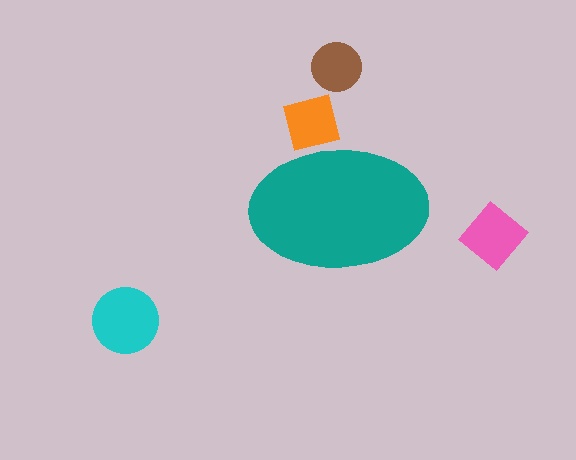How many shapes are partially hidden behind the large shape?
1 shape is partially hidden.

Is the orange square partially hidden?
Yes, the orange square is partially hidden behind the teal ellipse.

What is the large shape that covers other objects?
A teal ellipse.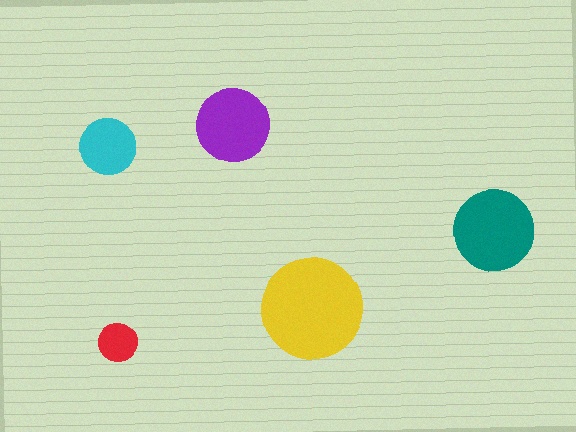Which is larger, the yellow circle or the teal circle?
The yellow one.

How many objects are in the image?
There are 5 objects in the image.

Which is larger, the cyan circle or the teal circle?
The teal one.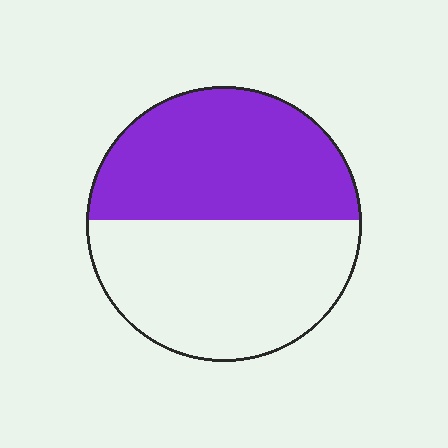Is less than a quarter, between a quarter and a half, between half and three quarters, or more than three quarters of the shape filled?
Between a quarter and a half.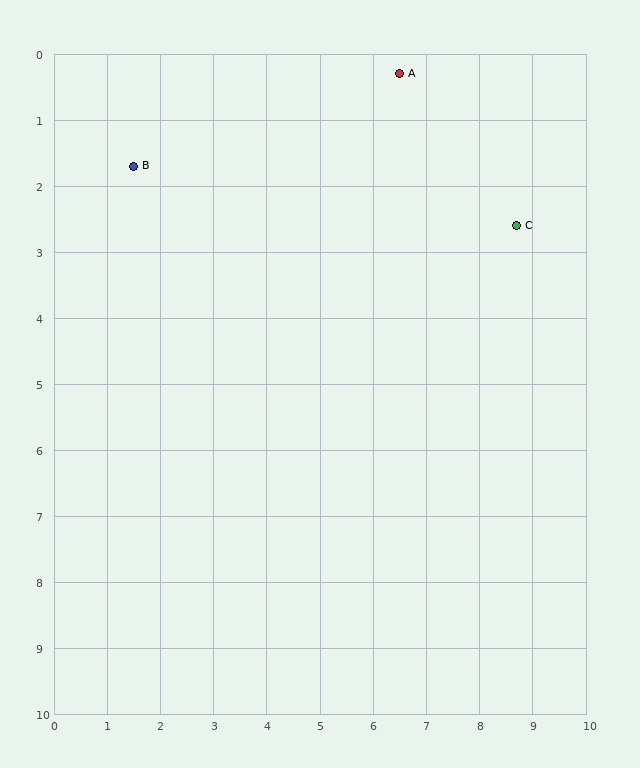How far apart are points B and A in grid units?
Points B and A are about 5.2 grid units apart.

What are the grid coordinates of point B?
Point B is at approximately (1.5, 1.7).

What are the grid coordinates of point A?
Point A is at approximately (6.5, 0.3).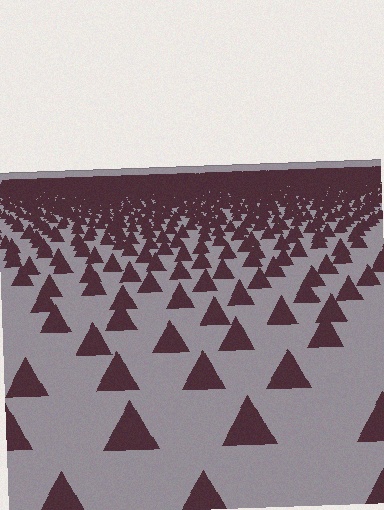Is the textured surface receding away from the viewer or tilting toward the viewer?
The surface is receding away from the viewer. Texture elements get smaller and denser toward the top.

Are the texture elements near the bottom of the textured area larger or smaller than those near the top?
Larger. Near the bottom, elements are closer to the viewer and appear at a bigger on-screen size.